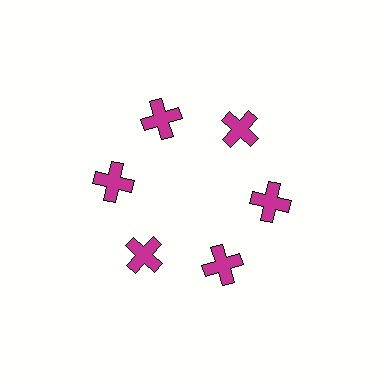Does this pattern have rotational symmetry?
Yes, this pattern has 6-fold rotational symmetry. It looks the same after rotating 60 degrees around the center.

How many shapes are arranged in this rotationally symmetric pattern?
There are 6 shapes, arranged in 6 groups of 1.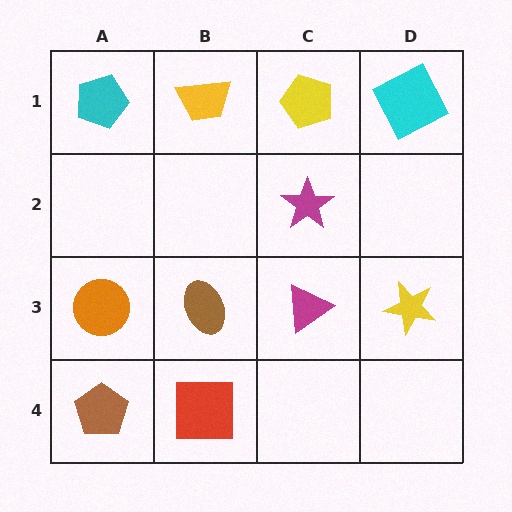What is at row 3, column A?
An orange circle.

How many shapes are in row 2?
1 shape.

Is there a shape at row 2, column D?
No, that cell is empty.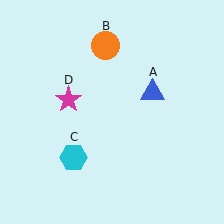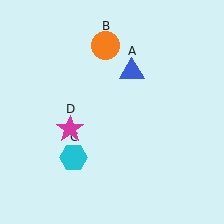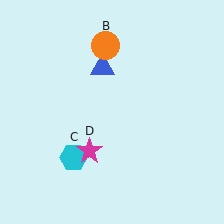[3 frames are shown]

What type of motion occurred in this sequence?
The blue triangle (object A), magenta star (object D) rotated counterclockwise around the center of the scene.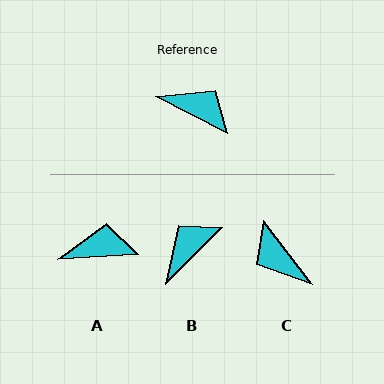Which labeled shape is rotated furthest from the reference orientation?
C, about 155 degrees away.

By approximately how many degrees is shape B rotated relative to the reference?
Approximately 72 degrees counter-clockwise.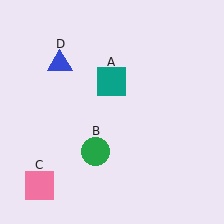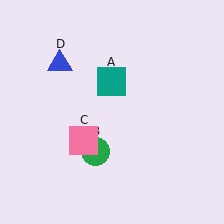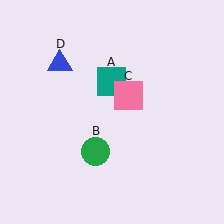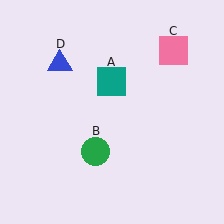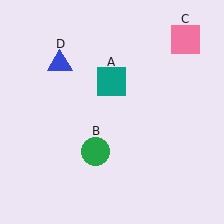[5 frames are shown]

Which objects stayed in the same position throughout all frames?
Teal square (object A) and green circle (object B) and blue triangle (object D) remained stationary.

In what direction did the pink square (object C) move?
The pink square (object C) moved up and to the right.